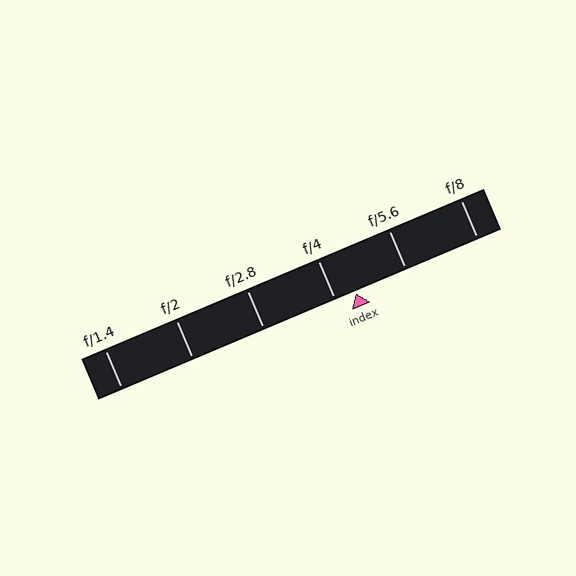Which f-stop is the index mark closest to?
The index mark is closest to f/4.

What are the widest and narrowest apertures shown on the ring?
The widest aperture shown is f/1.4 and the narrowest is f/8.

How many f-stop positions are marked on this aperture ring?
There are 6 f-stop positions marked.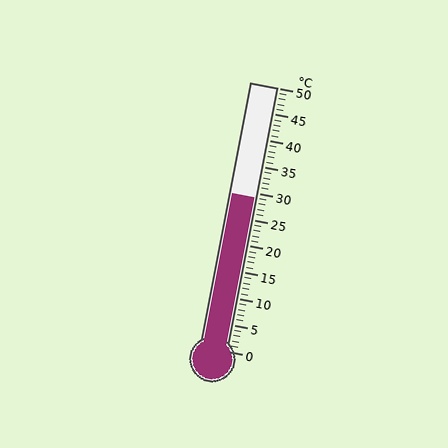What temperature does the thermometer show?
The thermometer shows approximately 29°C.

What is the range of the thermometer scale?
The thermometer scale ranges from 0°C to 50°C.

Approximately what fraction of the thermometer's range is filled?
The thermometer is filled to approximately 60% of its range.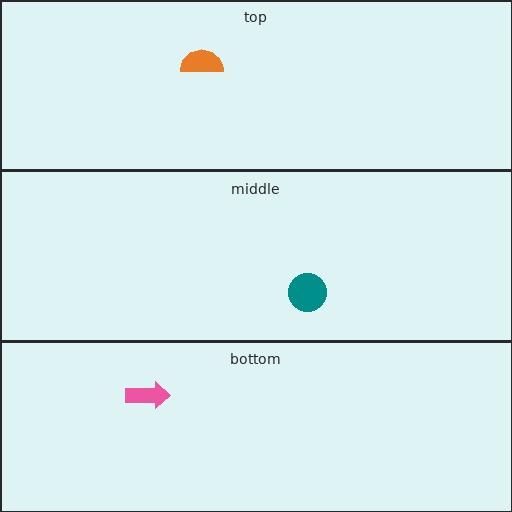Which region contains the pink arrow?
The bottom region.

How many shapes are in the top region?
1.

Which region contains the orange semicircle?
The top region.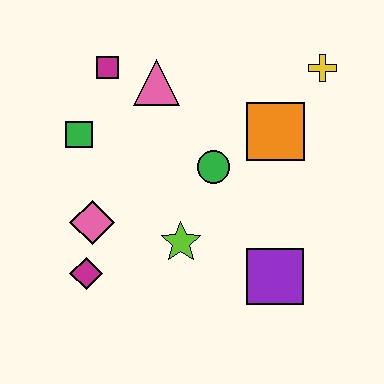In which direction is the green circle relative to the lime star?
The green circle is above the lime star.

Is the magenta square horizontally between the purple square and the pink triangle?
No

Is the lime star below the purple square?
No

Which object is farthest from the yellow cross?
The magenta diamond is farthest from the yellow cross.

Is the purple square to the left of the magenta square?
No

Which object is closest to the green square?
The magenta square is closest to the green square.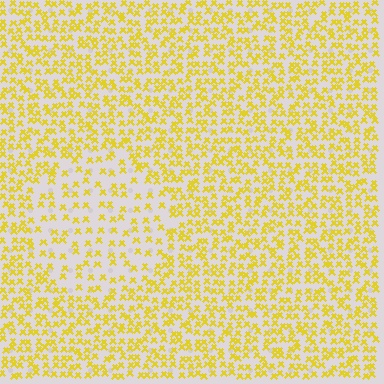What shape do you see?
I see a circle.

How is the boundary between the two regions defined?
The boundary is defined by a change in element density (approximately 2.0x ratio). All elements are the same color, size, and shape.